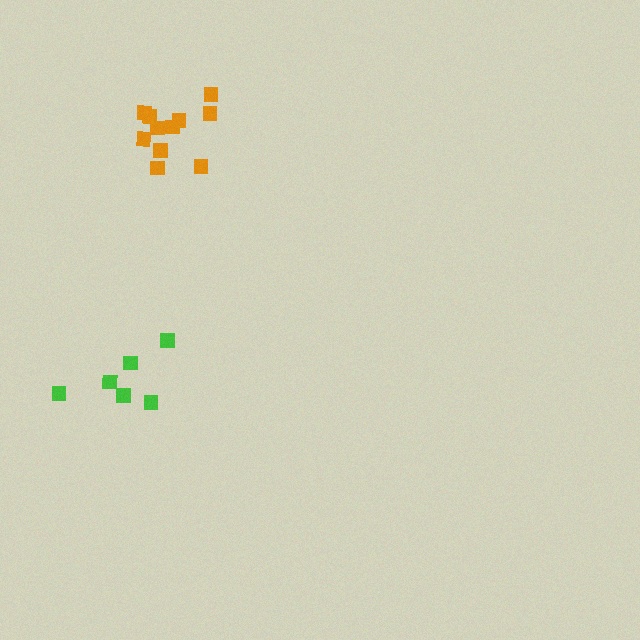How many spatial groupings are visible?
There are 2 spatial groupings.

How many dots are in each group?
Group 1: 6 dots, Group 2: 11 dots (17 total).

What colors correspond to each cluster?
The clusters are colored: green, orange.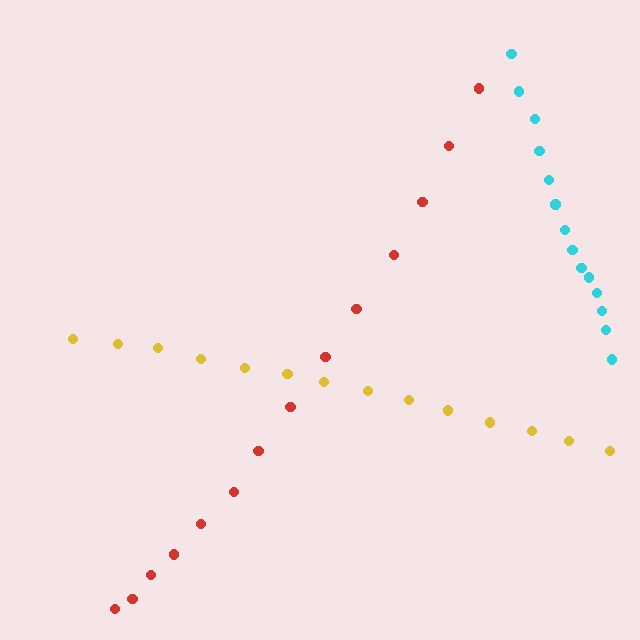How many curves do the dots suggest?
There are 3 distinct paths.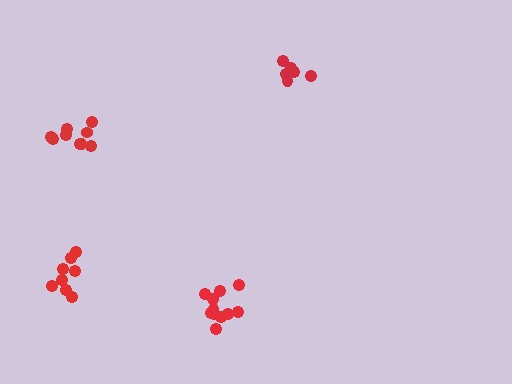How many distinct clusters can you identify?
There are 4 distinct clusters.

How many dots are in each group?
Group 1: 6 dots, Group 2: 9 dots, Group 3: 11 dots, Group 4: 8 dots (34 total).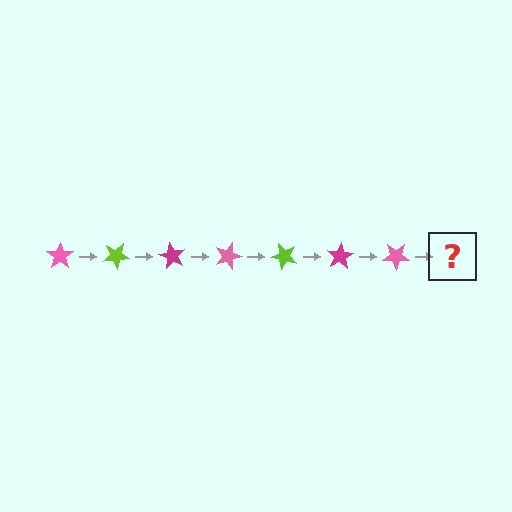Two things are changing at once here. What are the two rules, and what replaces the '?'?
The two rules are that it rotates 30 degrees each step and the color cycles through pink, lime, and magenta. The '?' should be a lime star, rotated 210 degrees from the start.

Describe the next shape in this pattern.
It should be a lime star, rotated 210 degrees from the start.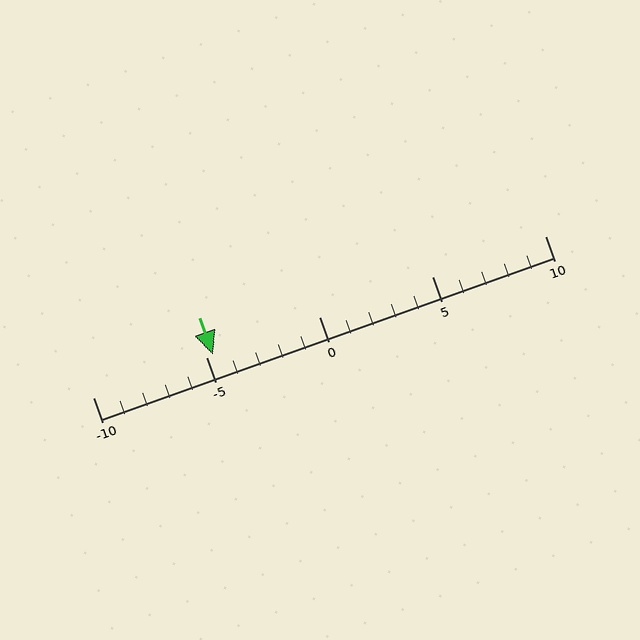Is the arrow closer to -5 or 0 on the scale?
The arrow is closer to -5.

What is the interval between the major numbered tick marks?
The major tick marks are spaced 5 units apart.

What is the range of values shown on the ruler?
The ruler shows values from -10 to 10.